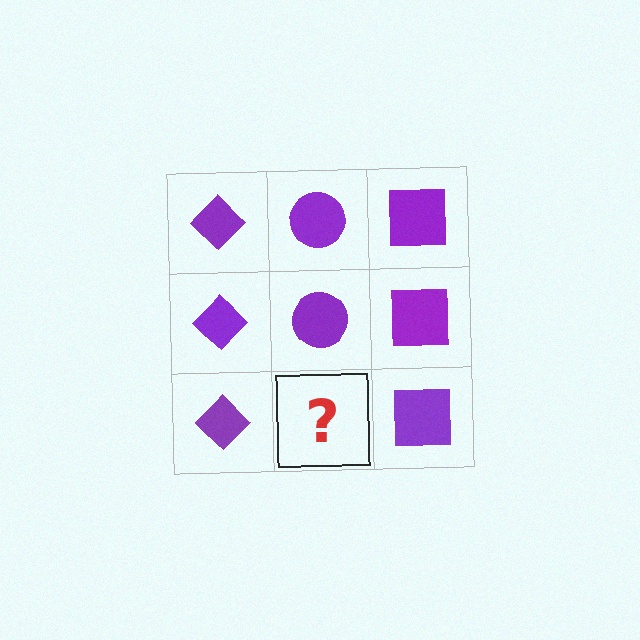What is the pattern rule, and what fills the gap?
The rule is that each column has a consistent shape. The gap should be filled with a purple circle.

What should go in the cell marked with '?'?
The missing cell should contain a purple circle.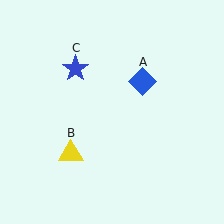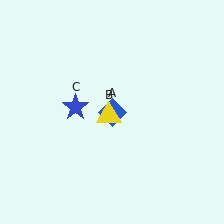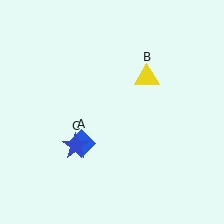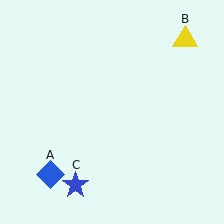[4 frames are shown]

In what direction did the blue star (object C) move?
The blue star (object C) moved down.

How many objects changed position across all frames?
3 objects changed position: blue diamond (object A), yellow triangle (object B), blue star (object C).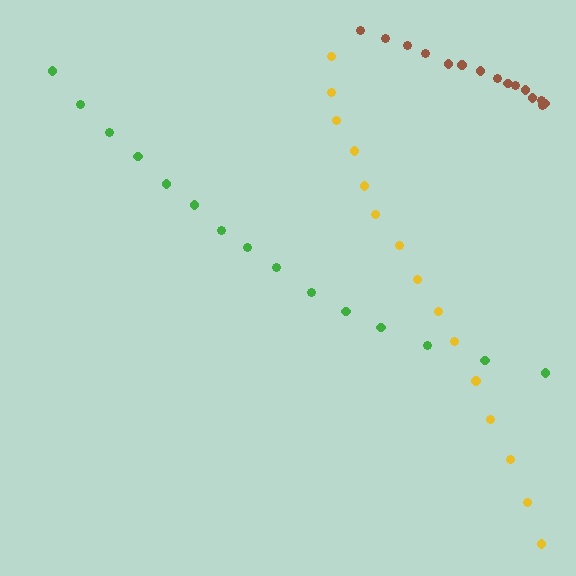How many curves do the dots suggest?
There are 3 distinct paths.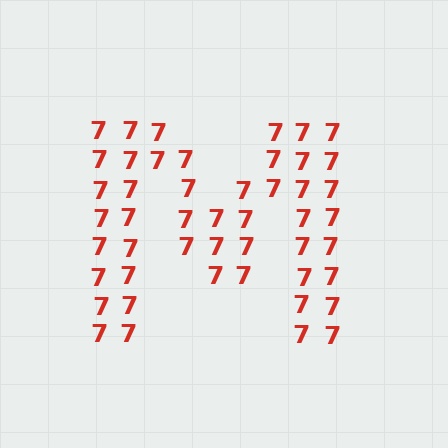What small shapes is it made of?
It is made of small digit 7's.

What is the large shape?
The large shape is the letter M.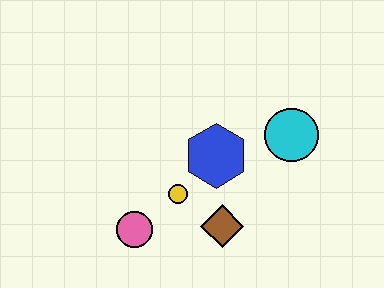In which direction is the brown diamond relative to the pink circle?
The brown diamond is to the right of the pink circle.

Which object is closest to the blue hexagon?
The yellow circle is closest to the blue hexagon.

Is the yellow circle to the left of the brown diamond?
Yes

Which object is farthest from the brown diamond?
The cyan circle is farthest from the brown diamond.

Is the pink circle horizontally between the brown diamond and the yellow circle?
No